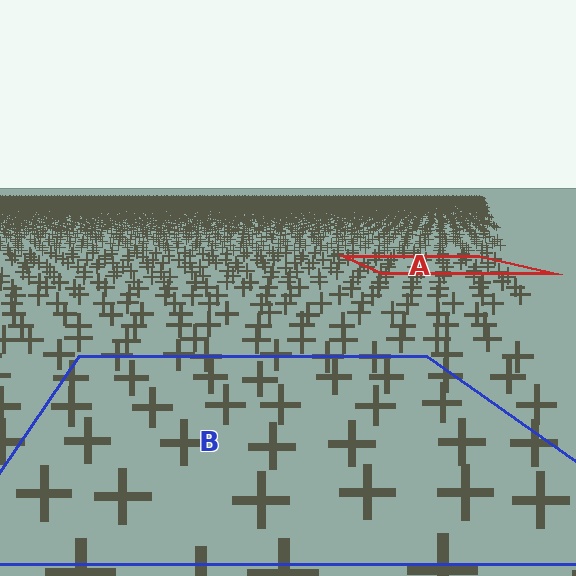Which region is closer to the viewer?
Region B is closer. The texture elements there are larger and more spread out.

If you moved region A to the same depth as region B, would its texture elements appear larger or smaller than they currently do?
They would appear larger. At a closer depth, the same texture elements are projected at a bigger on-screen size.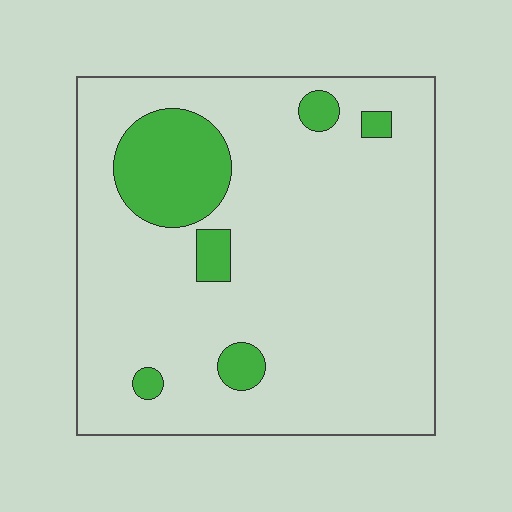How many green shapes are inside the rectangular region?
6.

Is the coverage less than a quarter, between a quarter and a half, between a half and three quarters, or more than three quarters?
Less than a quarter.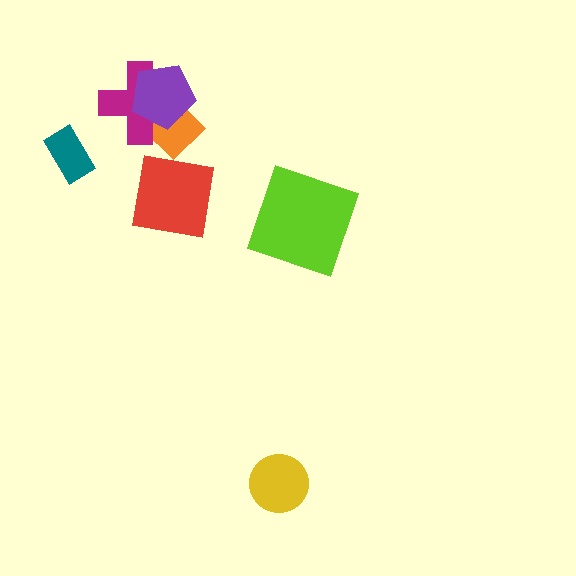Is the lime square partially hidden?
No, no other shape covers it.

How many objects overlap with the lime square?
0 objects overlap with the lime square.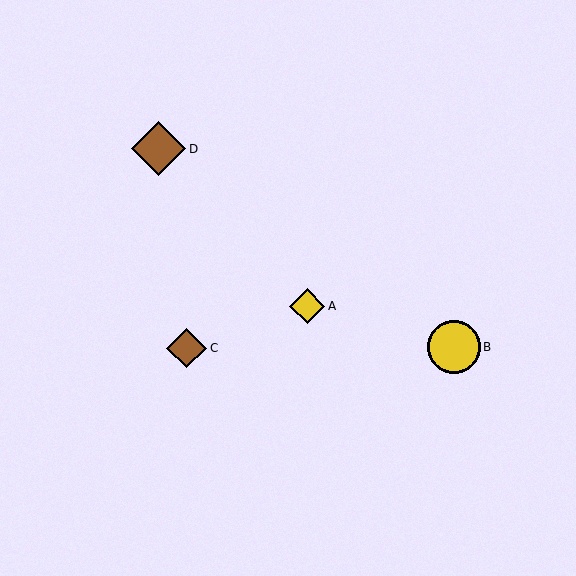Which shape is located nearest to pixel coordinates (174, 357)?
The brown diamond (labeled C) at (187, 348) is nearest to that location.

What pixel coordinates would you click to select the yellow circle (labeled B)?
Click at (454, 347) to select the yellow circle B.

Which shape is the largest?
The brown diamond (labeled D) is the largest.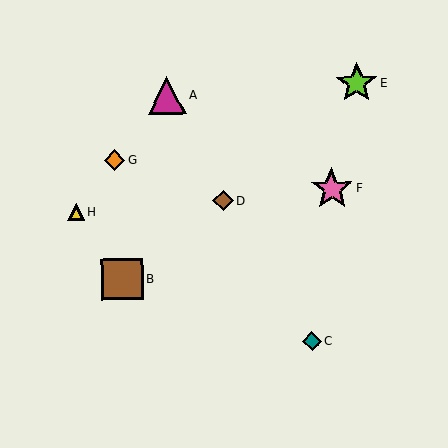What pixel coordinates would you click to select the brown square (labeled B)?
Click at (122, 279) to select the brown square B.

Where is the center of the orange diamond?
The center of the orange diamond is at (115, 160).